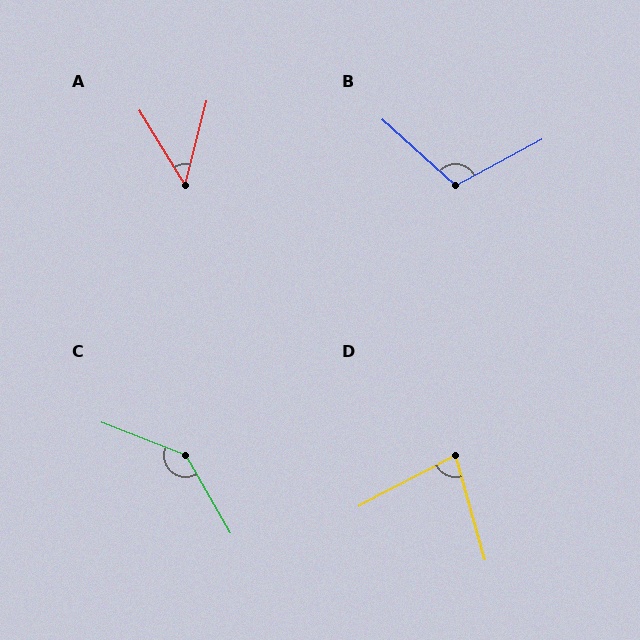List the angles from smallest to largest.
A (46°), D (79°), B (110°), C (141°).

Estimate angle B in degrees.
Approximately 110 degrees.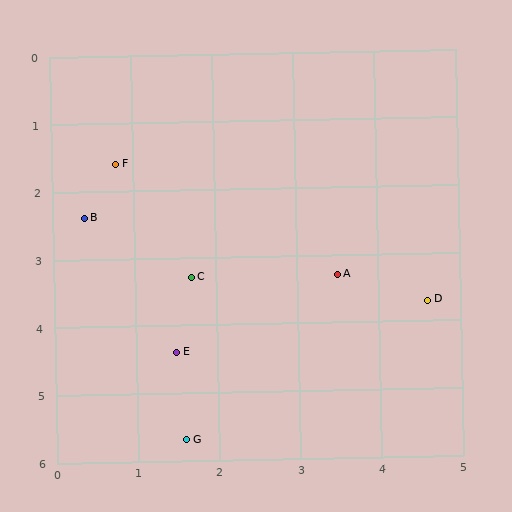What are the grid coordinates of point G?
Point G is at approximately (1.6, 5.7).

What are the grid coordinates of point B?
Point B is at approximately (0.4, 2.4).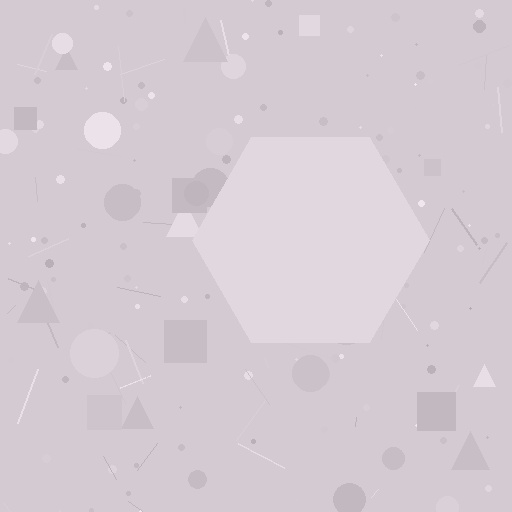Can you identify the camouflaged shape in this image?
The camouflaged shape is a hexagon.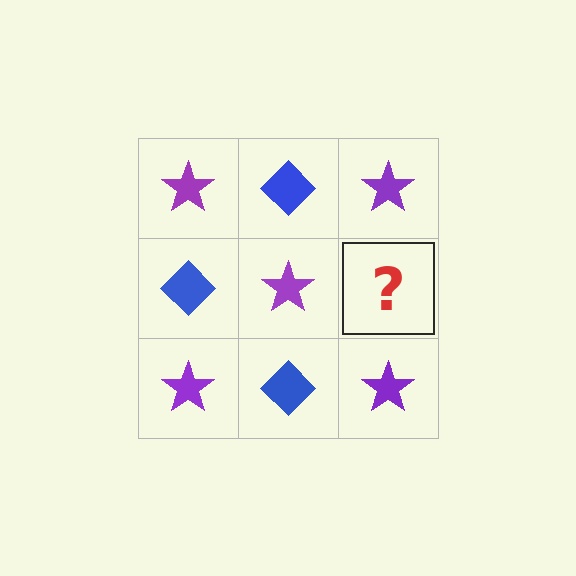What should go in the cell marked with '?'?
The missing cell should contain a blue diamond.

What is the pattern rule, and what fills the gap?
The rule is that it alternates purple star and blue diamond in a checkerboard pattern. The gap should be filled with a blue diamond.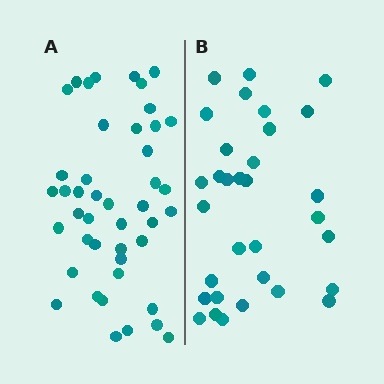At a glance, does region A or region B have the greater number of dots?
Region A (the left region) has more dots.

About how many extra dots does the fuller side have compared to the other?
Region A has roughly 12 or so more dots than region B.